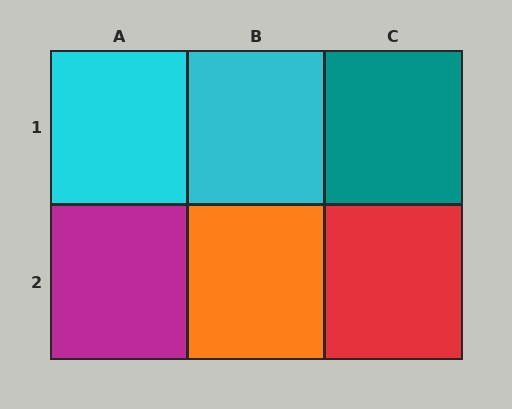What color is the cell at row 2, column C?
Red.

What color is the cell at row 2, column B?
Orange.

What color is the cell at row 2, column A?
Magenta.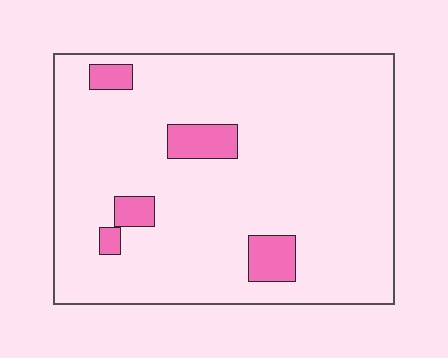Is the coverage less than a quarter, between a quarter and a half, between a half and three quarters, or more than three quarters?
Less than a quarter.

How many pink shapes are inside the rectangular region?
5.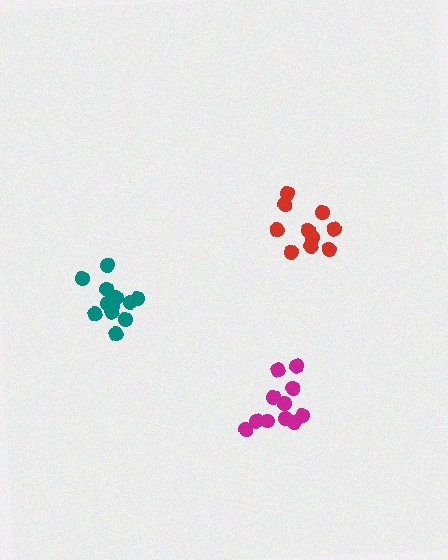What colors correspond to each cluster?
The clusters are colored: red, magenta, teal.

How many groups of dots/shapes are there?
There are 3 groups.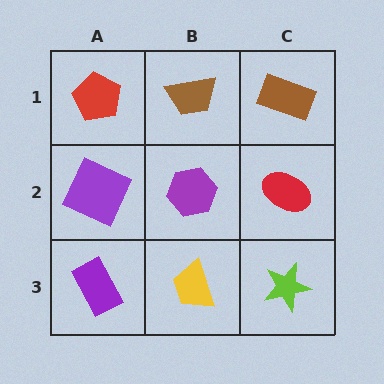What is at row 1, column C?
A brown rectangle.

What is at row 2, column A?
A purple square.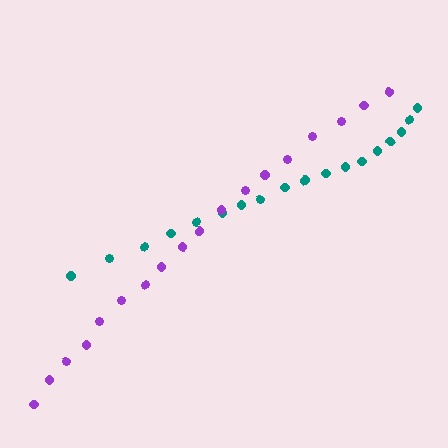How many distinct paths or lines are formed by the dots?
There are 2 distinct paths.